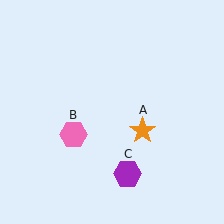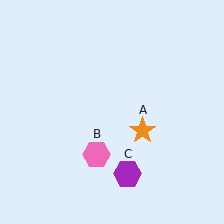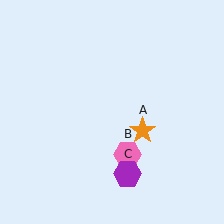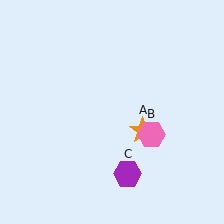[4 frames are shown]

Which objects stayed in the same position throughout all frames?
Orange star (object A) and purple hexagon (object C) remained stationary.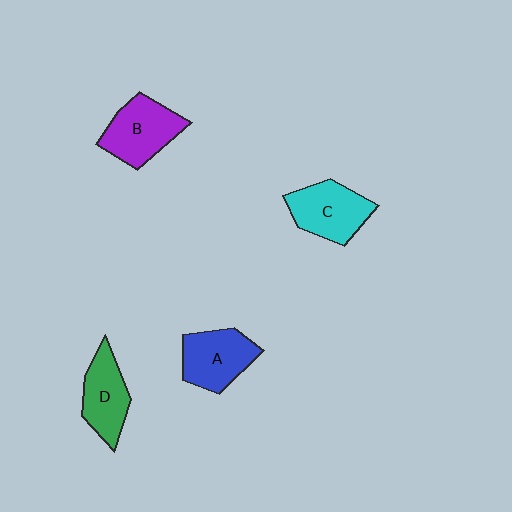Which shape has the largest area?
Shape B (purple).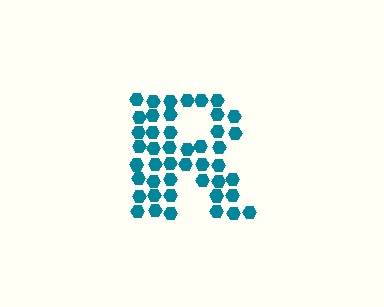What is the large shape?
The large shape is the letter R.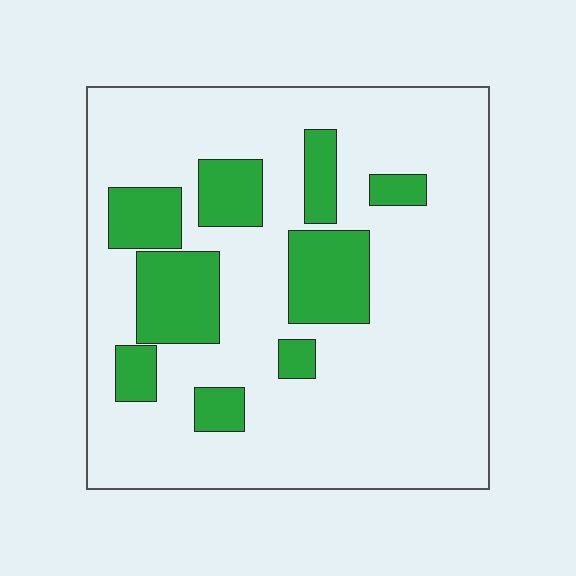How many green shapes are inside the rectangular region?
9.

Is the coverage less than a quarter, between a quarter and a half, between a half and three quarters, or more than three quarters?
Less than a quarter.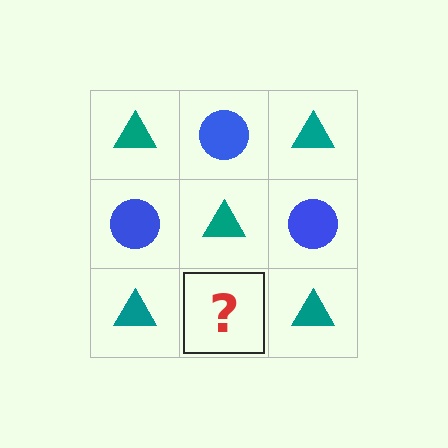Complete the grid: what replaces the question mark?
The question mark should be replaced with a blue circle.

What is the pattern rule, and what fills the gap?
The rule is that it alternates teal triangle and blue circle in a checkerboard pattern. The gap should be filled with a blue circle.